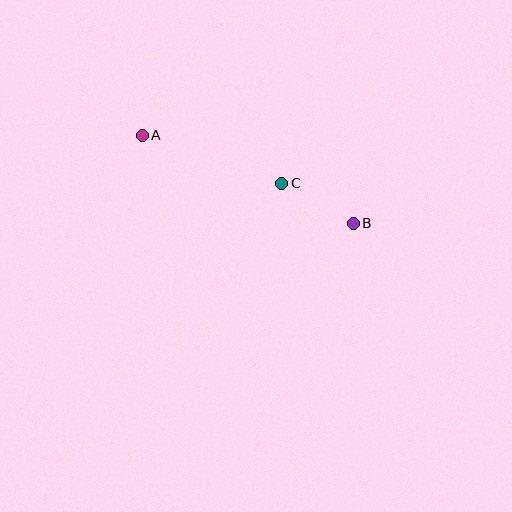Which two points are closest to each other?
Points B and C are closest to each other.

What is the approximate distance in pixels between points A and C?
The distance between A and C is approximately 148 pixels.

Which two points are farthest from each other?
Points A and B are farthest from each other.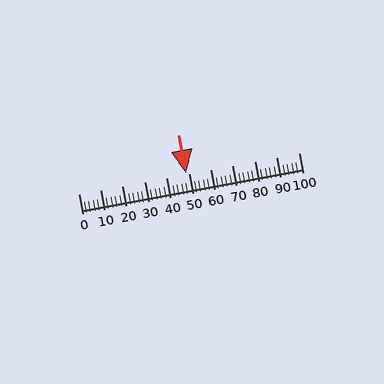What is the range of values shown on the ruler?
The ruler shows values from 0 to 100.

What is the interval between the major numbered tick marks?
The major tick marks are spaced 10 units apart.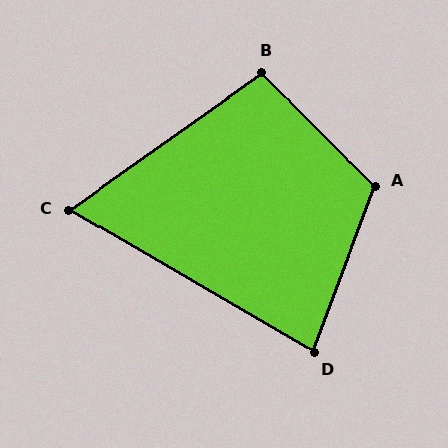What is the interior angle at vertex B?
Approximately 99 degrees (obtuse).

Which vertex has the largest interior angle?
A, at approximately 115 degrees.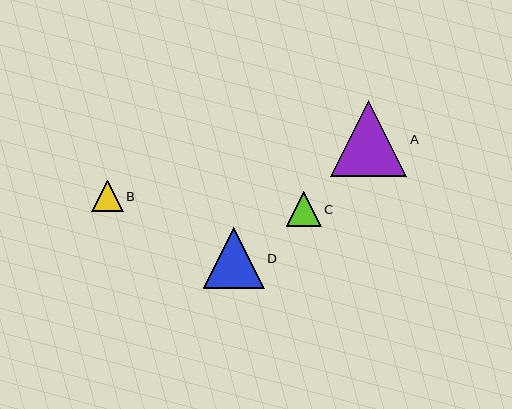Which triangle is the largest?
Triangle A is the largest with a size of approximately 76 pixels.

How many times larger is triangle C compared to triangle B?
Triangle C is approximately 1.1 times the size of triangle B.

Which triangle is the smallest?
Triangle B is the smallest with a size of approximately 31 pixels.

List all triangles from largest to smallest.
From largest to smallest: A, D, C, B.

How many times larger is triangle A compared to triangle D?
Triangle A is approximately 1.2 times the size of triangle D.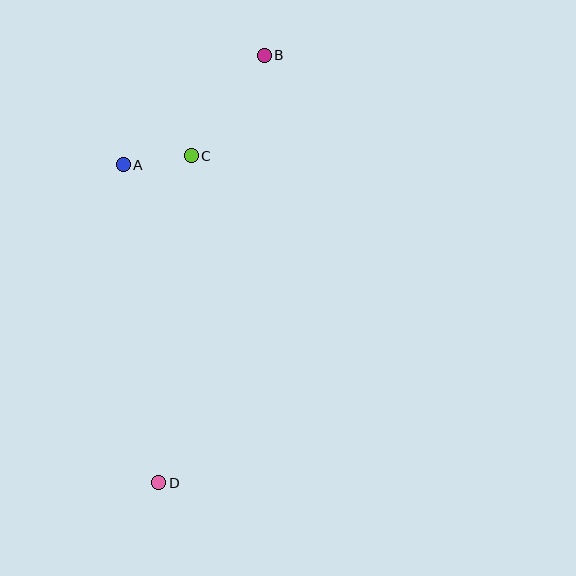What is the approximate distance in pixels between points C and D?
The distance between C and D is approximately 329 pixels.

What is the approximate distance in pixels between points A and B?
The distance between A and B is approximately 179 pixels.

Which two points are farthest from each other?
Points B and D are farthest from each other.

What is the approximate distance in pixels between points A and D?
The distance between A and D is approximately 320 pixels.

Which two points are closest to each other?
Points A and C are closest to each other.